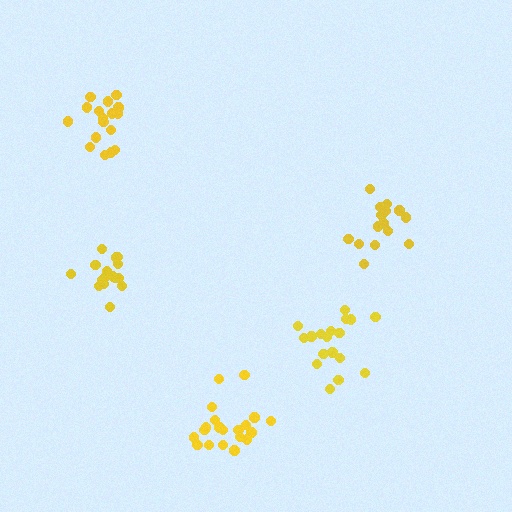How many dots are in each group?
Group 1: 15 dots, Group 2: 16 dots, Group 3: 17 dots, Group 4: 18 dots, Group 5: 20 dots (86 total).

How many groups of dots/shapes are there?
There are 5 groups.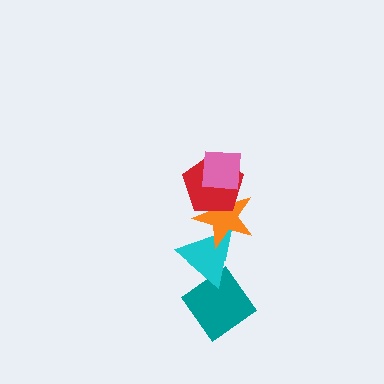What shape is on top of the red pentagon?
The pink square is on top of the red pentagon.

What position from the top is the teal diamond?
The teal diamond is 5th from the top.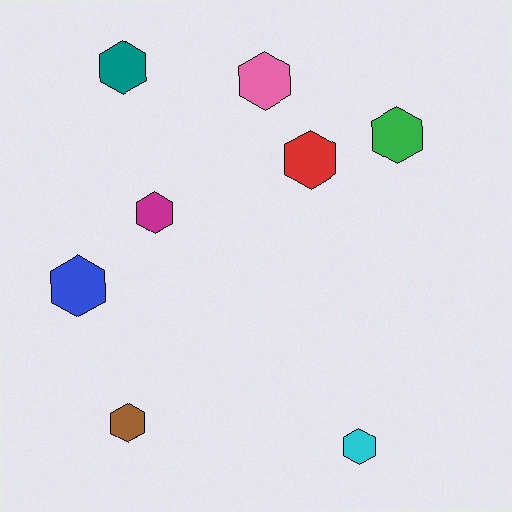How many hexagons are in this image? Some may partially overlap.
There are 8 hexagons.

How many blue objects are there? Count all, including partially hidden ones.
There is 1 blue object.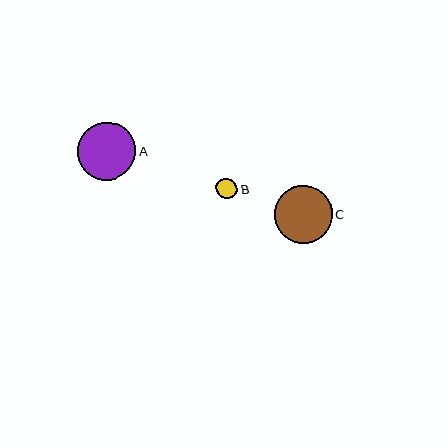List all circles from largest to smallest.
From largest to smallest: A, C, B.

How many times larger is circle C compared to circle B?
Circle C is approximately 2.8 times the size of circle B.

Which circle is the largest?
Circle A is the largest with a size of approximately 58 pixels.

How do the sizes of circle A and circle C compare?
Circle A and circle C are approximately the same size.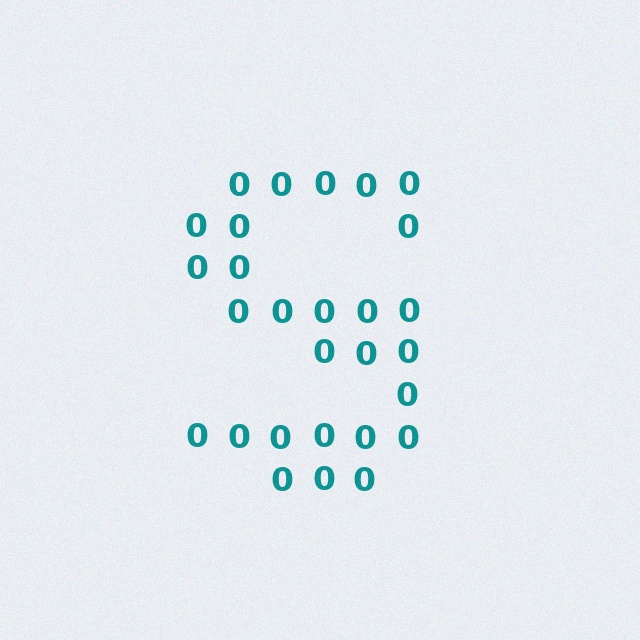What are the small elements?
The small elements are digit 0's.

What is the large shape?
The large shape is the letter S.